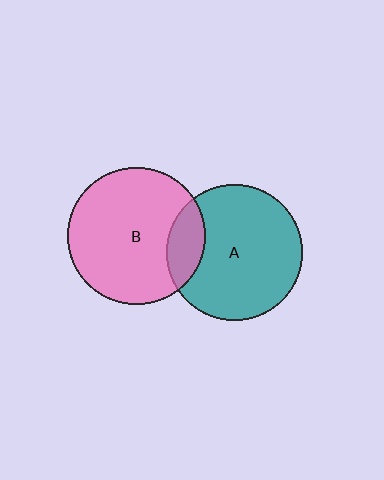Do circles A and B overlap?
Yes.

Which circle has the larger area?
Circle B (pink).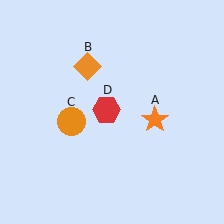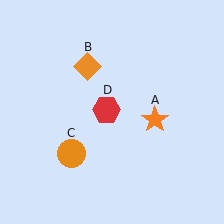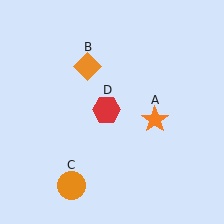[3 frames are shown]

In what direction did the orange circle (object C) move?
The orange circle (object C) moved down.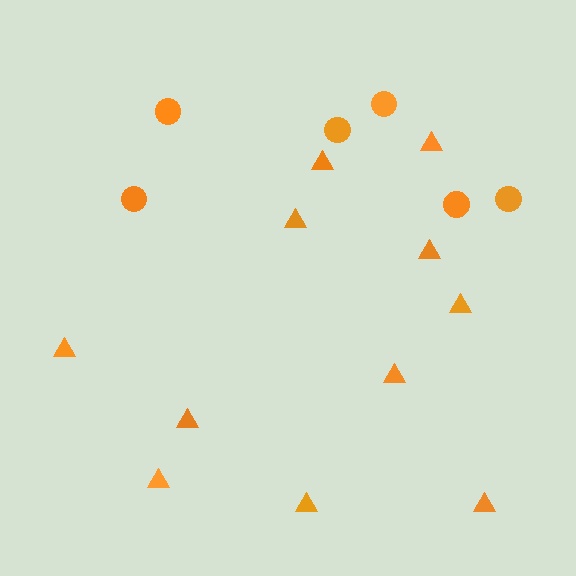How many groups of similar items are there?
There are 2 groups: one group of triangles (11) and one group of circles (6).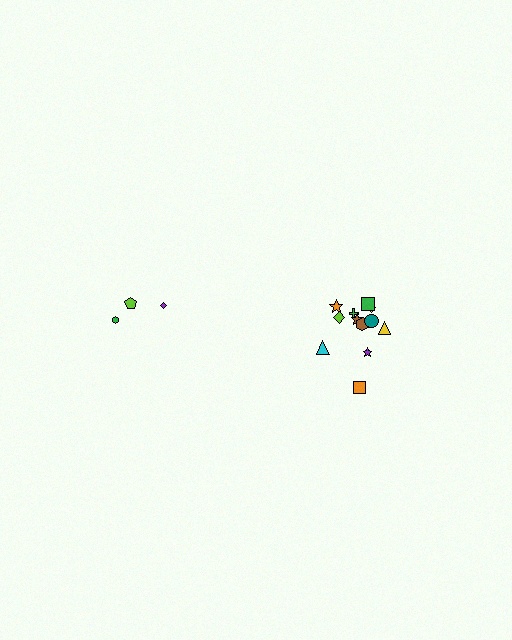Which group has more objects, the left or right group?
The right group.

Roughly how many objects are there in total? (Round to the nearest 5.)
Roughly 15 objects in total.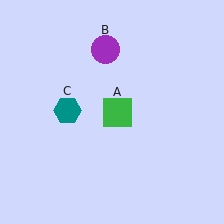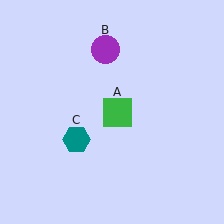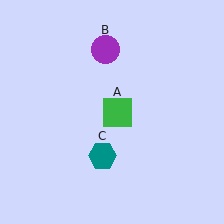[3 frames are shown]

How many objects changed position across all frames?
1 object changed position: teal hexagon (object C).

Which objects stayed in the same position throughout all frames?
Green square (object A) and purple circle (object B) remained stationary.